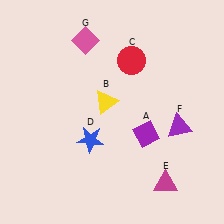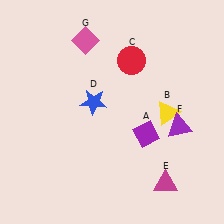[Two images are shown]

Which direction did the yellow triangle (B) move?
The yellow triangle (B) moved right.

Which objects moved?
The objects that moved are: the yellow triangle (B), the blue star (D).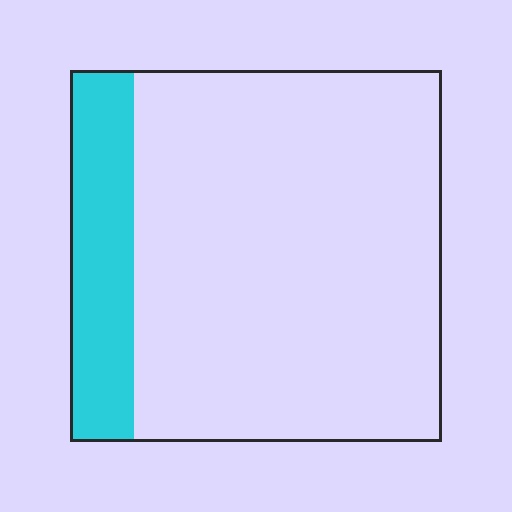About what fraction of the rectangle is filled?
About one sixth (1/6).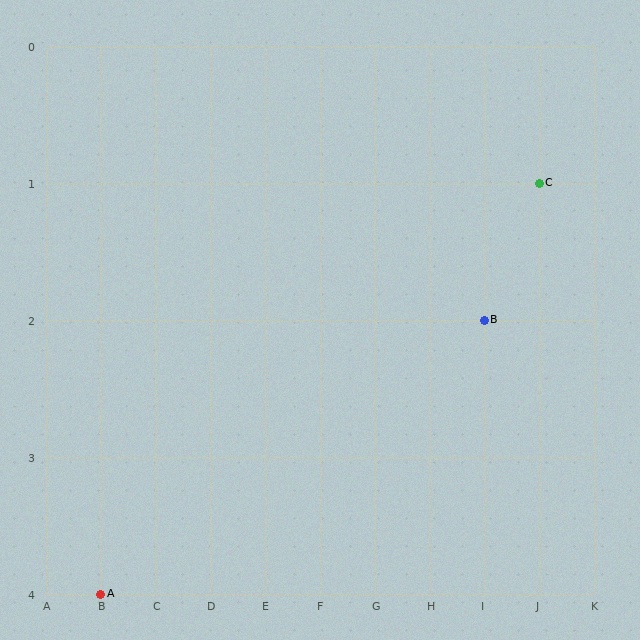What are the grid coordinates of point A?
Point A is at grid coordinates (B, 4).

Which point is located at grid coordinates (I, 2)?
Point B is at (I, 2).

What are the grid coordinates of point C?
Point C is at grid coordinates (J, 1).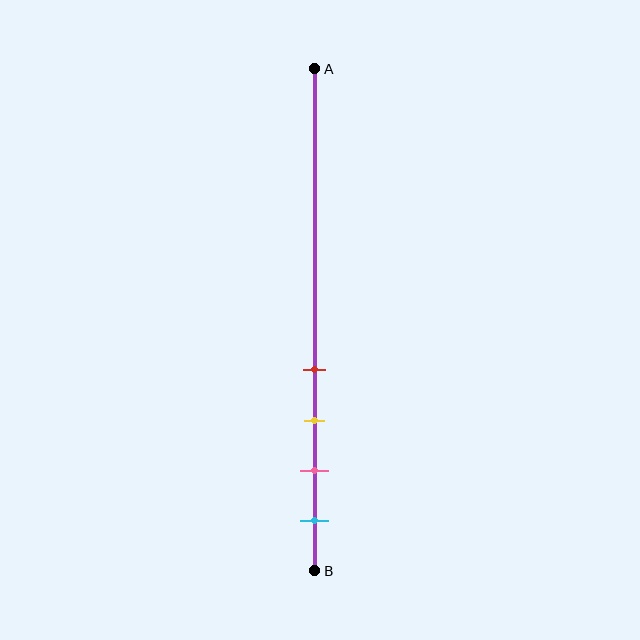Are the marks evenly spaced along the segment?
Yes, the marks are approximately evenly spaced.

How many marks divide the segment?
There are 4 marks dividing the segment.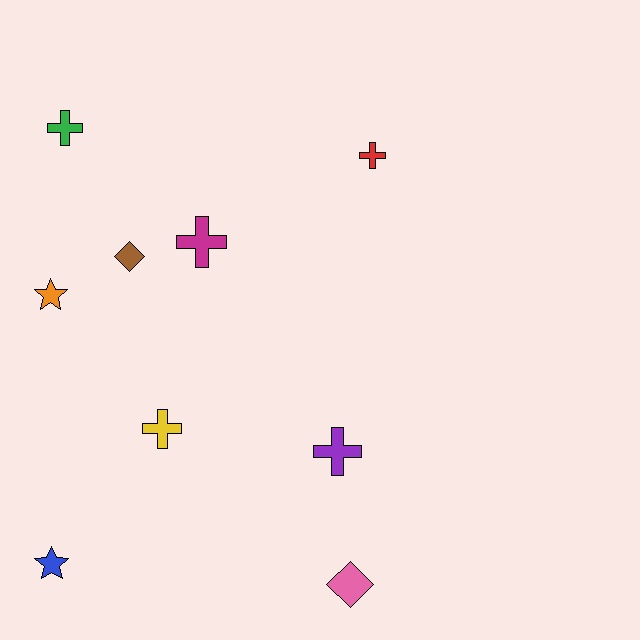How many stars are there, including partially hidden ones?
There are 2 stars.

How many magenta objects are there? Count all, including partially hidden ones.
There is 1 magenta object.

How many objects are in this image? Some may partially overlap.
There are 9 objects.